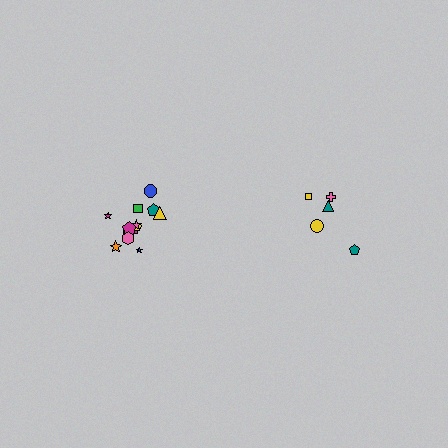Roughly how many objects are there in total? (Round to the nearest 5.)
Roughly 15 objects in total.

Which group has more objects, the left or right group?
The left group.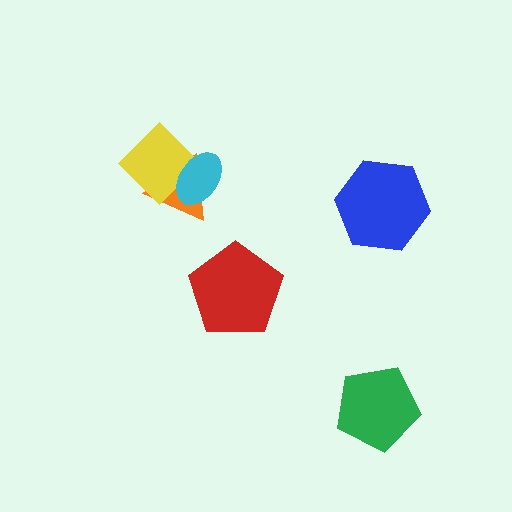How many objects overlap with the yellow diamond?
2 objects overlap with the yellow diamond.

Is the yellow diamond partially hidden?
Yes, it is partially covered by another shape.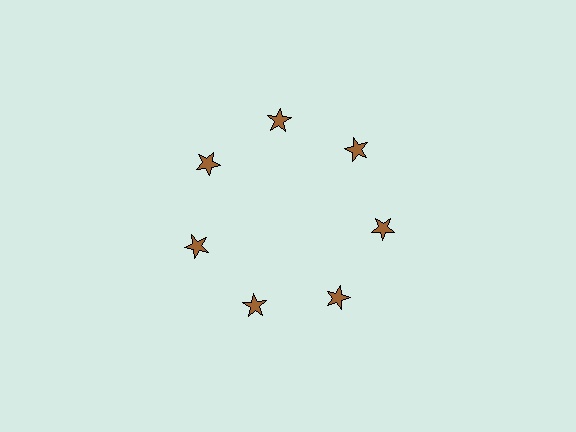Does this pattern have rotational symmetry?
Yes, this pattern has 7-fold rotational symmetry. It looks the same after rotating 51 degrees around the center.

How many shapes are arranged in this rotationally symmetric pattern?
There are 7 shapes, arranged in 7 groups of 1.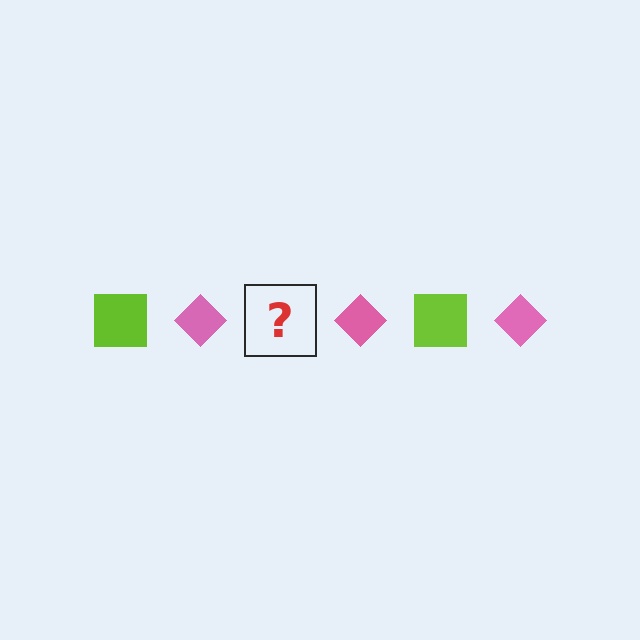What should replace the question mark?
The question mark should be replaced with a lime square.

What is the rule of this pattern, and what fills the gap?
The rule is that the pattern alternates between lime square and pink diamond. The gap should be filled with a lime square.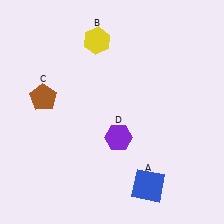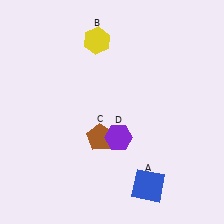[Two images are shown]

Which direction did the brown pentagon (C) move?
The brown pentagon (C) moved right.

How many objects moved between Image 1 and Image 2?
1 object moved between the two images.